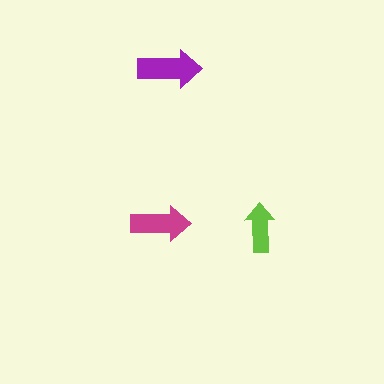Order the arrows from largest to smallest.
the purple one, the magenta one, the lime one.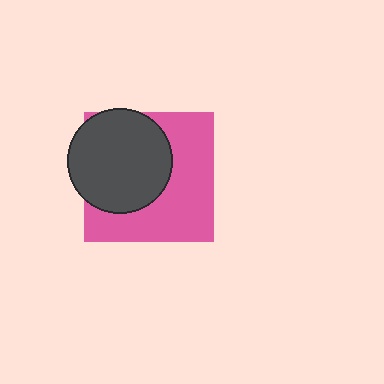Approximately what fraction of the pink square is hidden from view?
Roughly 46% of the pink square is hidden behind the dark gray circle.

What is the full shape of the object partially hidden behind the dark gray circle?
The partially hidden object is a pink square.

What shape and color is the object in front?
The object in front is a dark gray circle.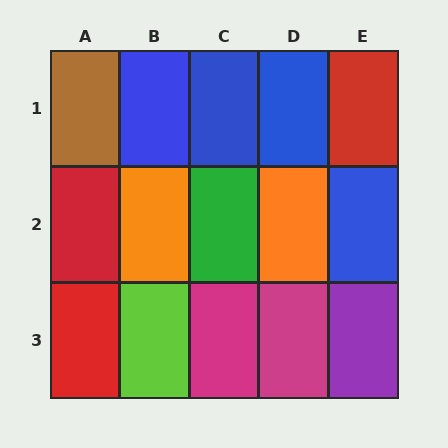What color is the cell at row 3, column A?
Red.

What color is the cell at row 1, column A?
Brown.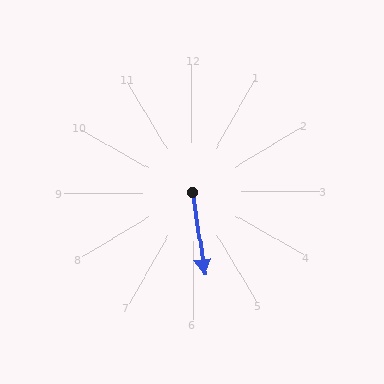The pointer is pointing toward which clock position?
Roughly 6 o'clock.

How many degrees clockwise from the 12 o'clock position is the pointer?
Approximately 172 degrees.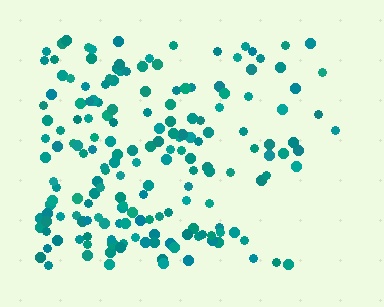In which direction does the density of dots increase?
From right to left, with the left side densest.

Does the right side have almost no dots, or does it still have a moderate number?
Still a moderate number, just noticeably fewer than the left.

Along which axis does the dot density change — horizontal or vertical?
Horizontal.